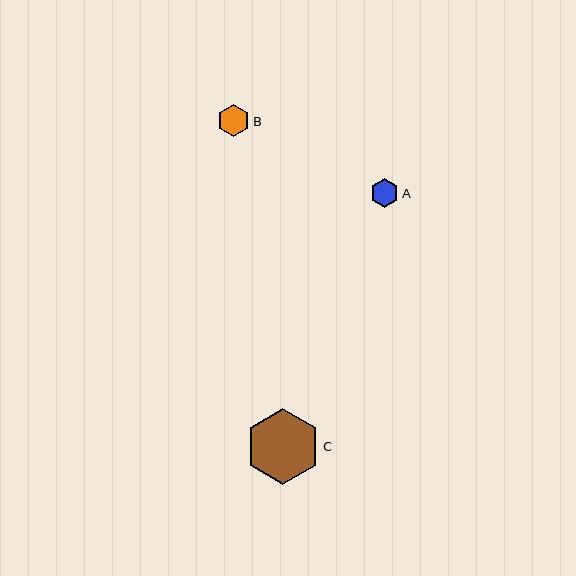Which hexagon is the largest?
Hexagon C is the largest with a size of approximately 75 pixels.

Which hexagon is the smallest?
Hexagon A is the smallest with a size of approximately 28 pixels.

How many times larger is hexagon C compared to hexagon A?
Hexagon C is approximately 2.7 times the size of hexagon A.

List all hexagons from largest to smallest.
From largest to smallest: C, B, A.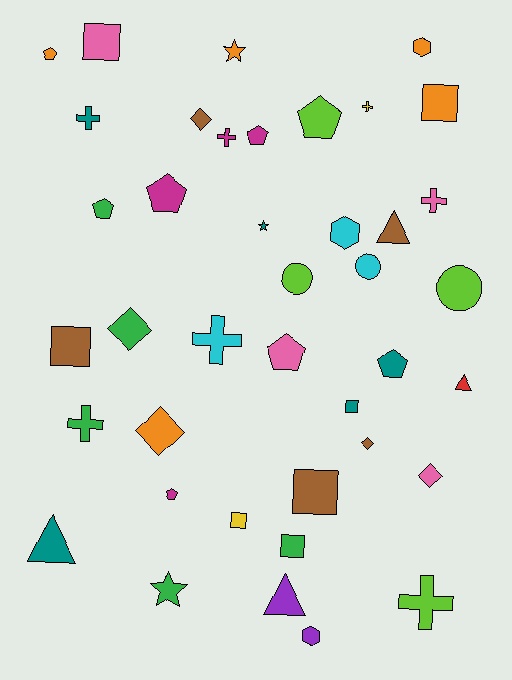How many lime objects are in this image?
There are 4 lime objects.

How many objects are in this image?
There are 40 objects.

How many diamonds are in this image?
There are 5 diamonds.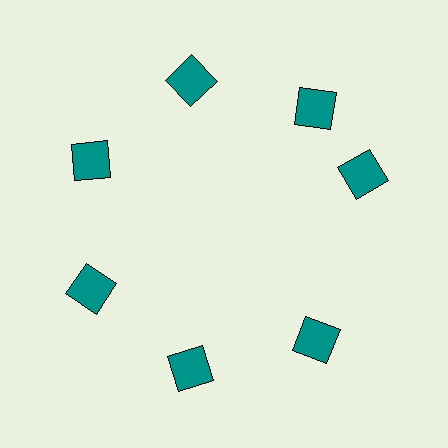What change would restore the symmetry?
The symmetry would be restored by rotating it back into even spacing with its neighbors so that all 7 squares sit at equal angles and equal distance from the center.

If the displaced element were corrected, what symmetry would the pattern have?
It would have 7-fold rotational symmetry — the pattern would map onto itself every 51 degrees.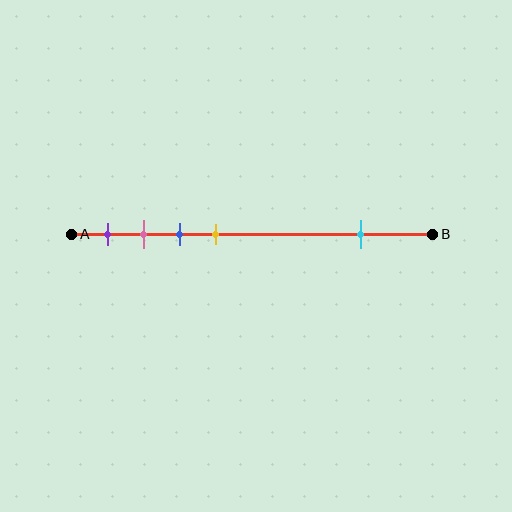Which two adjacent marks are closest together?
The pink and blue marks are the closest adjacent pair.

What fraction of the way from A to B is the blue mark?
The blue mark is approximately 30% (0.3) of the way from A to B.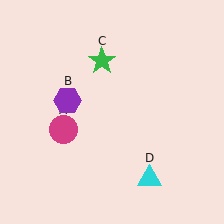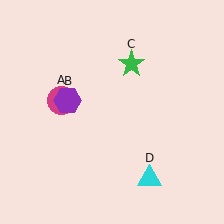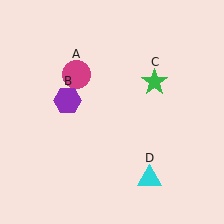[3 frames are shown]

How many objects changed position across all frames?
2 objects changed position: magenta circle (object A), green star (object C).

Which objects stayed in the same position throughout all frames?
Purple hexagon (object B) and cyan triangle (object D) remained stationary.